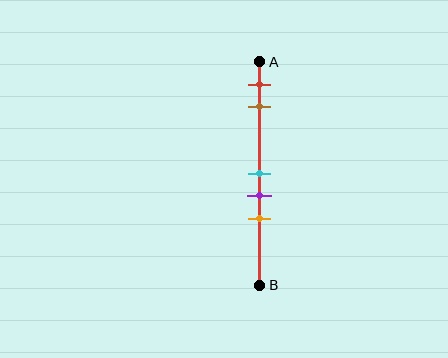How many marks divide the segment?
There are 5 marks dividing the segment.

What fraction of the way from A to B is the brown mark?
The brown mark is approximately 20% (0.2) of the way from A to B.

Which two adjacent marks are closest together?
The cyan and purple marks are the closest adjacent pair.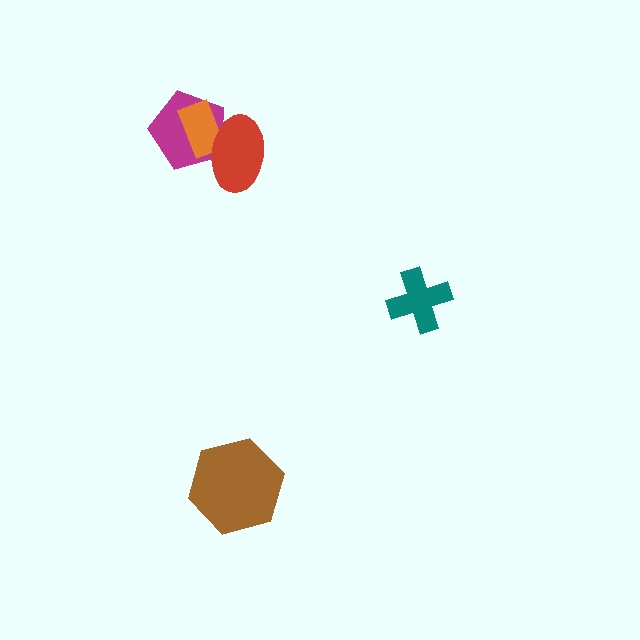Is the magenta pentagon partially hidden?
Yes, it is partially covered by another shape.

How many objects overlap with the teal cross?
0 objects overlap with the teal cross.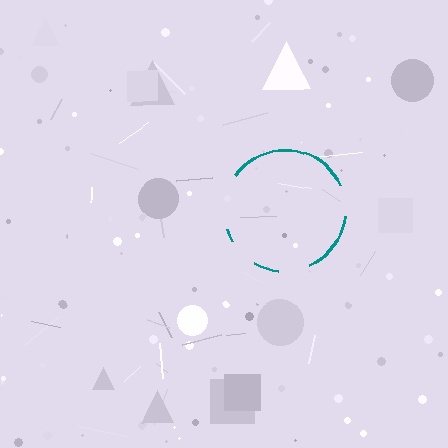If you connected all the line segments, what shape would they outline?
They would outline a circle.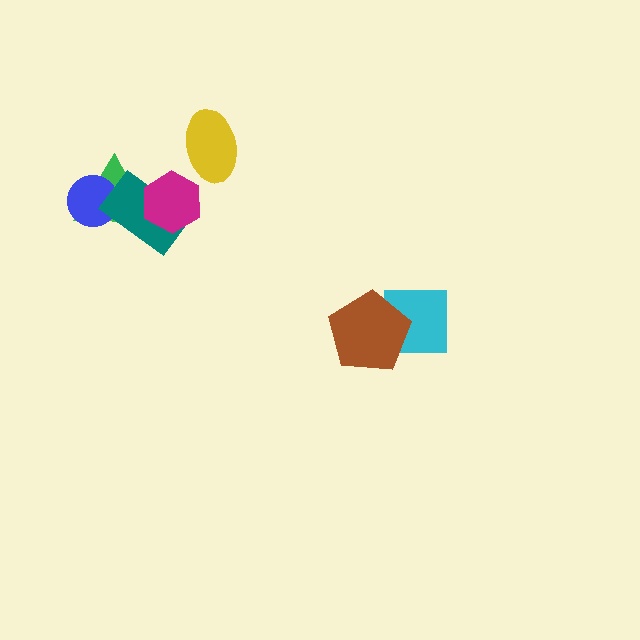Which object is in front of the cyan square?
The brown pentagon is in front of the cyan square.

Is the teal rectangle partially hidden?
Yes, it is partially covered by another shape.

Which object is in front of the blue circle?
The teal rectangle is in front of the blue circle.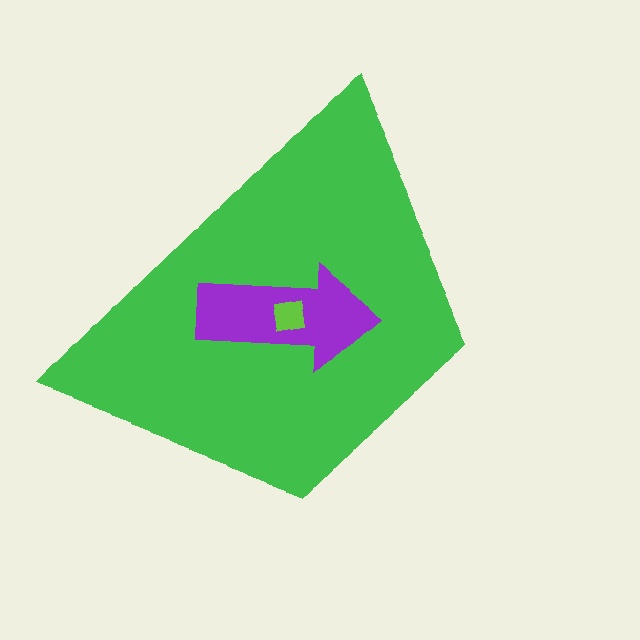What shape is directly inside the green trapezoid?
The purple arrow.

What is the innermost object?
The lime square.